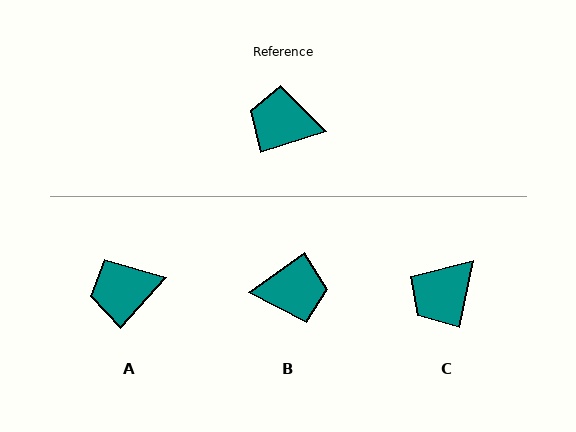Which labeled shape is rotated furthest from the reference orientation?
B, about 162 degrees away.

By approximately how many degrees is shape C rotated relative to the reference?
Approximately 60 degrees counter-clockwise.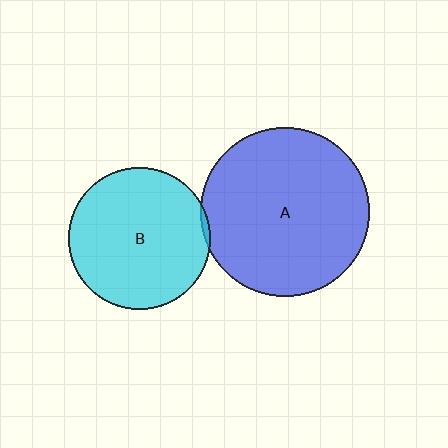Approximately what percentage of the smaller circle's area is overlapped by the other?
Approximately 5%.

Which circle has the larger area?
Circle A (blue).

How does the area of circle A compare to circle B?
Approximately 1.4 times.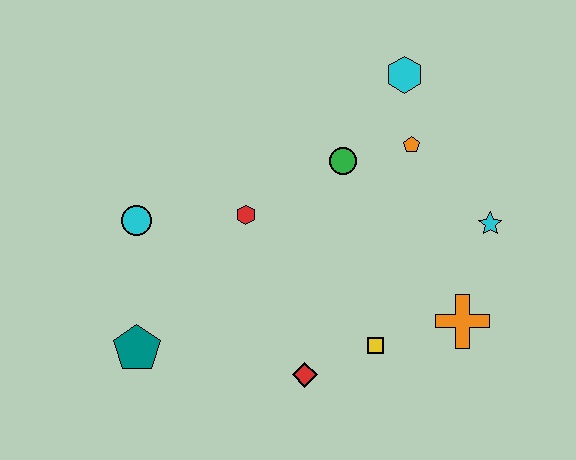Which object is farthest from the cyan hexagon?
The teal pentagon is farthest from the cyan hexagon.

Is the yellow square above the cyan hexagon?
No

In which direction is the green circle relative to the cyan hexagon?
The green circle is below the cyan hexagon.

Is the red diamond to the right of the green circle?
No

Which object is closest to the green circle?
The orange pentagon is closest to the green circle.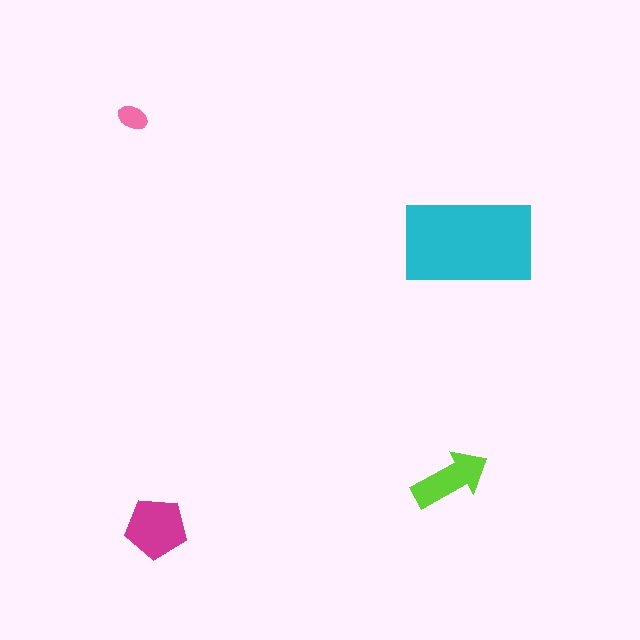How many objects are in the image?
There are 4 objects in the image.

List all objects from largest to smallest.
The cyan rectangle, the magenta pentagon, the lime arrow, the pink ellipse.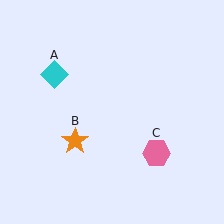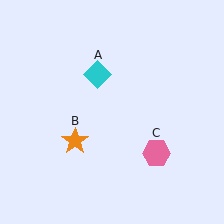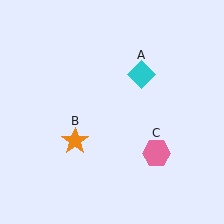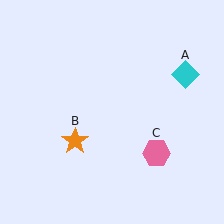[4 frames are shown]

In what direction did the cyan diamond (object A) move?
The cyan diamond (object A) moved right.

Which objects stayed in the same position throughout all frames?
Orange star (object B) and pink hexagon (object C) remained stationary.